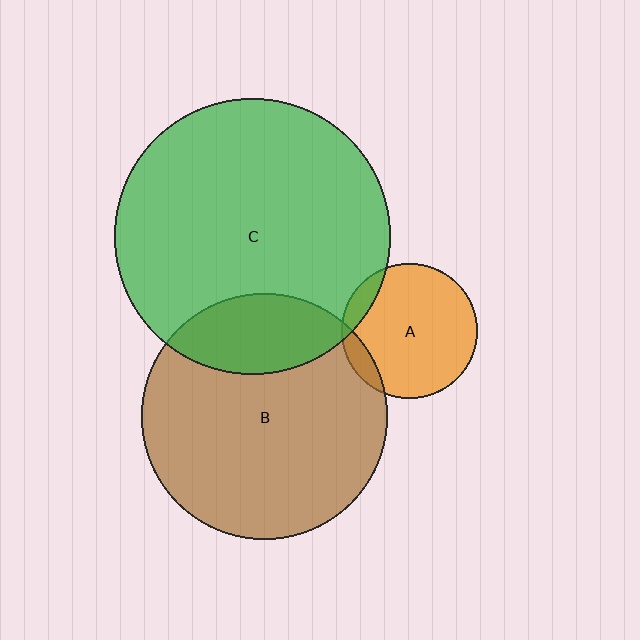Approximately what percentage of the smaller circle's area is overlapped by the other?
Approximately 10%.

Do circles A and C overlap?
Yes.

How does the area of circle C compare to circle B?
Approximately 1.3 times.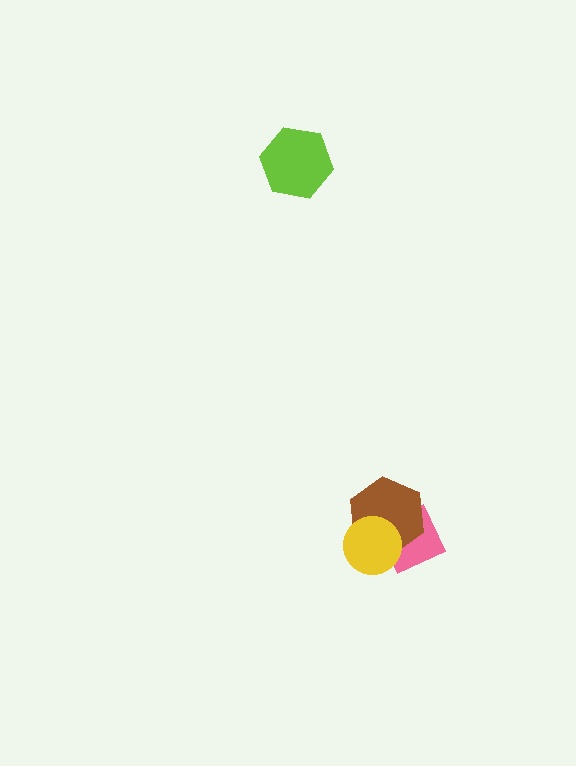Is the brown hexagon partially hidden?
Yes, it is partially covered by another shape.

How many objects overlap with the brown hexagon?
2 objects overlap with the brown hexagon.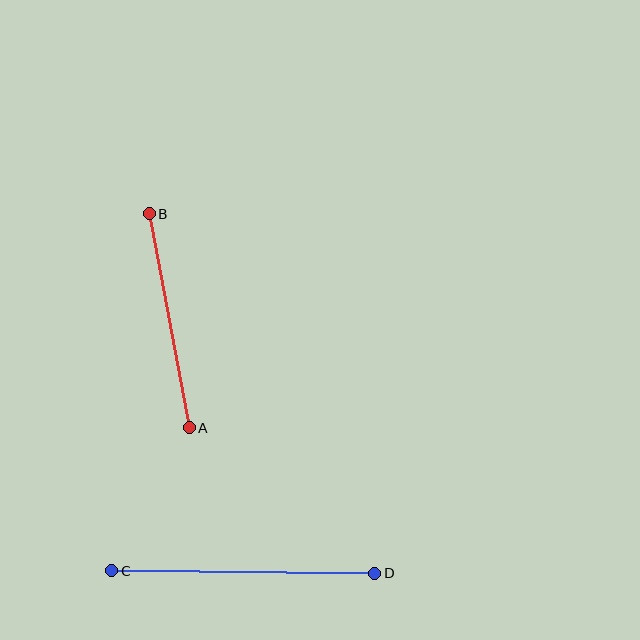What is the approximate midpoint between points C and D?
The midpoint is at approximately (243, 572) pixels.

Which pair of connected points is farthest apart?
Points C and D are farthest apart.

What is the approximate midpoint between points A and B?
The midpoint is at approximately (169, 321) pixels.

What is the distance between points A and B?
The distance is approximately 218 pixels.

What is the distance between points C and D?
The distance is approximately 263 pixels.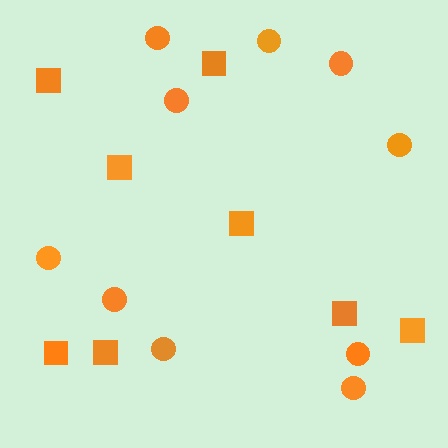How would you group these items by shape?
There are 2 groups: one group of circles (10) and one group of squares (8).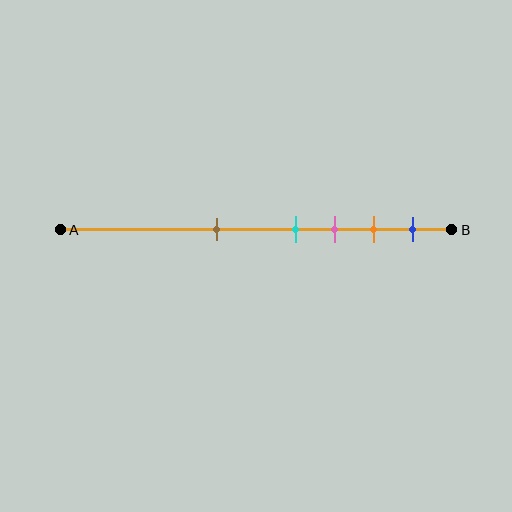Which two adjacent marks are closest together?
The cyan and pink marks are the closest adjacent pair.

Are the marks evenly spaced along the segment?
No, the marks are not evenly spaced.